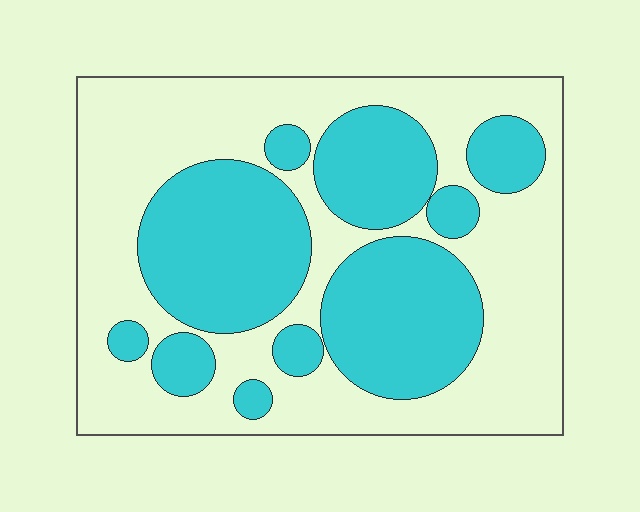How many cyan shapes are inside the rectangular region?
10.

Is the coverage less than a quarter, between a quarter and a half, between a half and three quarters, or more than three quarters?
Between a quarter and a half.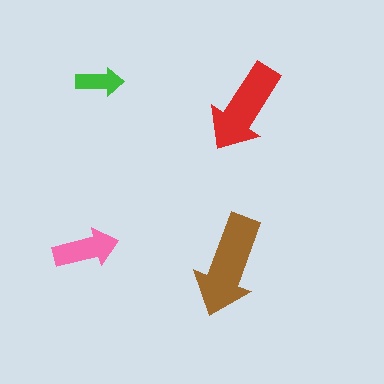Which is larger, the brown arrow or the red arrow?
The brown one.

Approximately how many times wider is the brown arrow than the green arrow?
About 2 times wider.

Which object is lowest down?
The brown arrow is bottommost.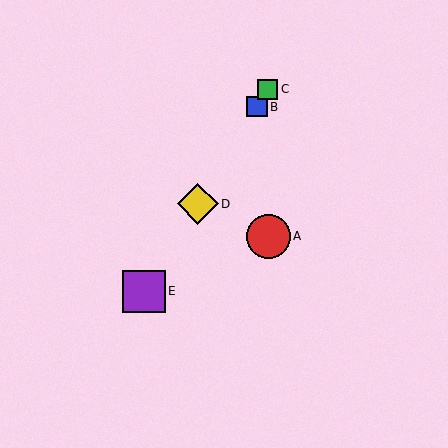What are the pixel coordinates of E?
Object E is at (144, 291).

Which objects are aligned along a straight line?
Objects B, C, D, E are aligned along a straight line.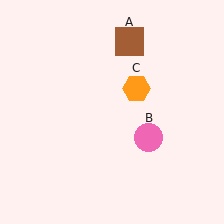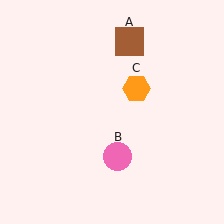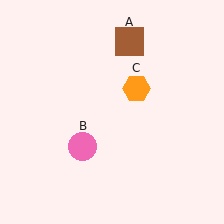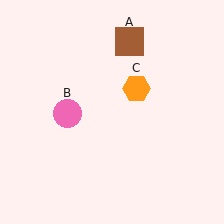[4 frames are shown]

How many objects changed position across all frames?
1 object changed position: pink circle (object B).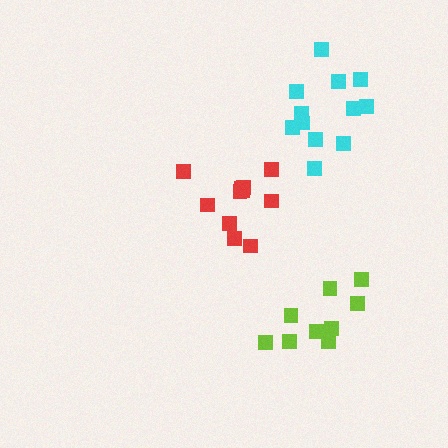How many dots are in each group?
Group 1: 11 dots, Group 2: 12 dots, Group 3: 9 dots (32 total).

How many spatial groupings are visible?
There are 3 spatial groupings.